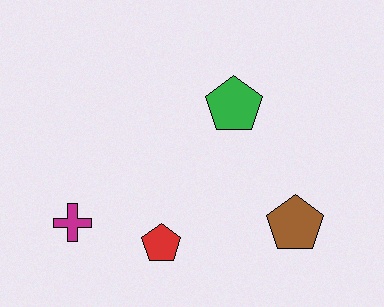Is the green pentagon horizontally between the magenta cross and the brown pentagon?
Yes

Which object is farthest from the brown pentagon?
The magenta cross is farthest from the brown pentagon.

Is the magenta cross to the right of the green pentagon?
No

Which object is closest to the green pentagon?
The brown pentagon is closest to the green pentagon.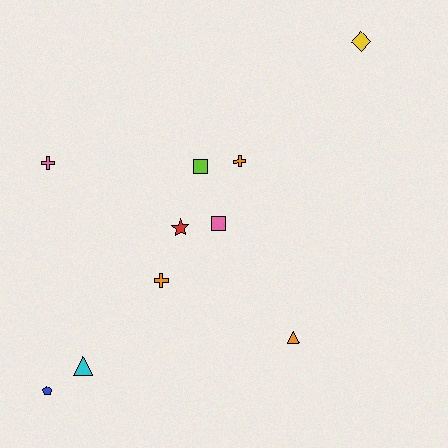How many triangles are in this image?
There are 2 triangles.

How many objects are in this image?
There are 10 objects.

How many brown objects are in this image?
There are no brown objects.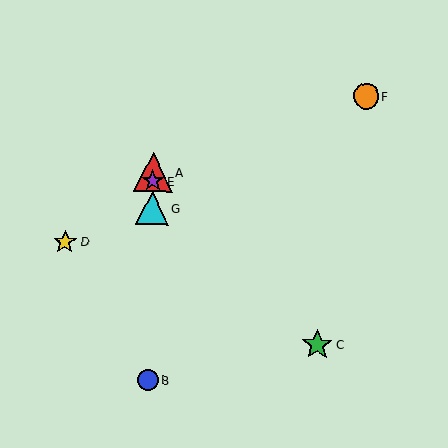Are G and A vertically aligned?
Yes, both are at x≈152.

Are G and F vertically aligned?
No, G is at x≈152 and F is at x≈366.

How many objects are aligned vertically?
4 objects (A, B, E, G) are aligned vertically.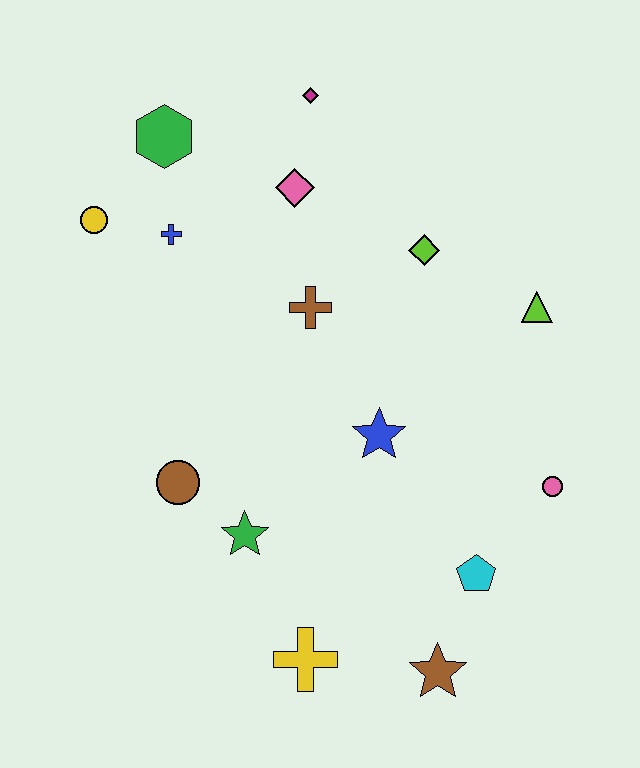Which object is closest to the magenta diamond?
The pink diamond is closest to the magenta diamond.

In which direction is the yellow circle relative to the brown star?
The yellow circle is above the brown star.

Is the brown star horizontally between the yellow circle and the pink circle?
Yes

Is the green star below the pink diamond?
Yes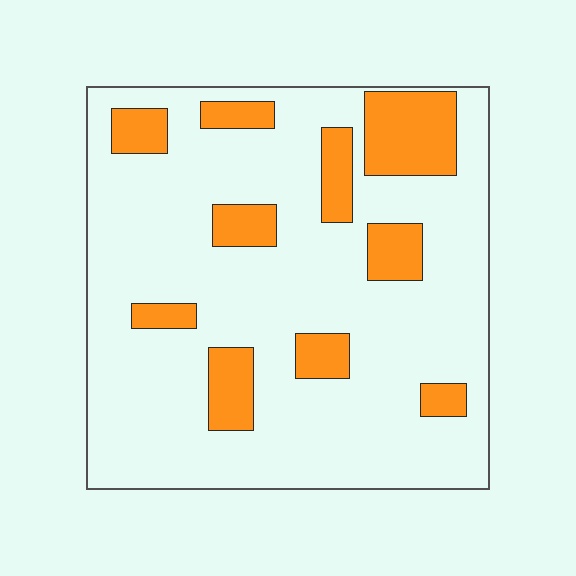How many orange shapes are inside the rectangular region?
10.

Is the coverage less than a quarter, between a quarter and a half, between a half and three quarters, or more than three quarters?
Less than a quarter.